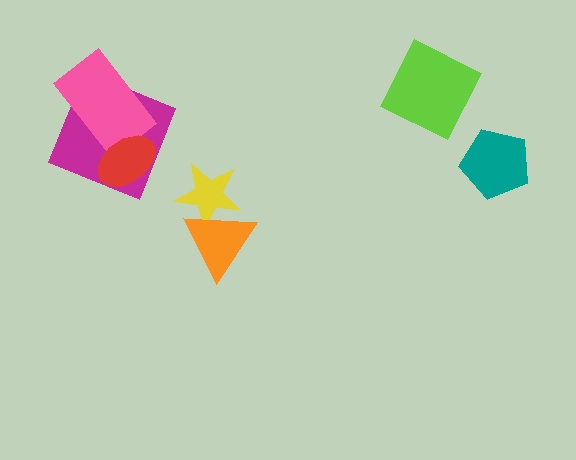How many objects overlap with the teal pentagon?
0 objects overlap with the teal pentagon.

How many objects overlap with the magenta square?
2 objects overlap with the magenta square.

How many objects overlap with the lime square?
0 objects overlap with the lime square.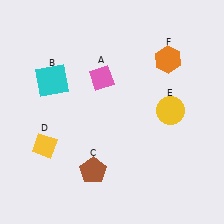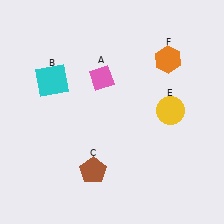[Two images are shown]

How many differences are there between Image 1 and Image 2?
There is 1 difference between the two images.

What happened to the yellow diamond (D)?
The yellow diamond (D) was removed in Image 2. It was in the bottom-left area of Image 1.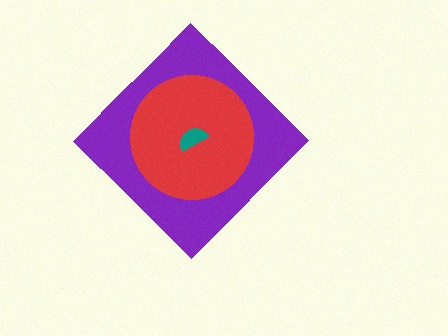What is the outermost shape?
The purple diamond.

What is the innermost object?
The teal semicircle.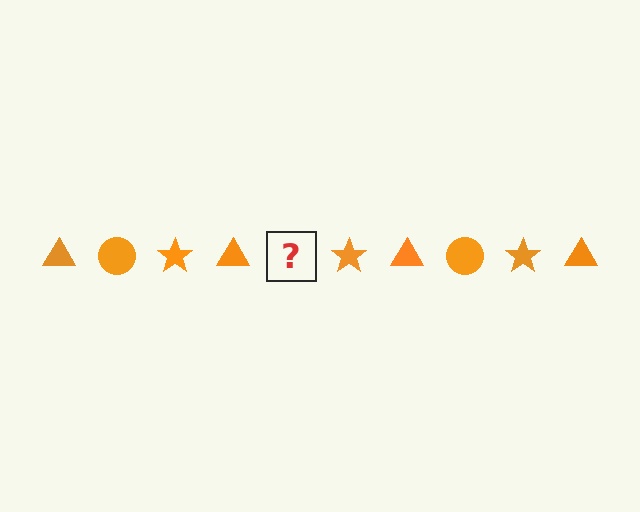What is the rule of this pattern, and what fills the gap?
The rule is that the pattern cycles through triangle, circle, star shapes in orange. The gap should be filled with an orange circle.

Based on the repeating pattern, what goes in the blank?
The blank should be an orange circle.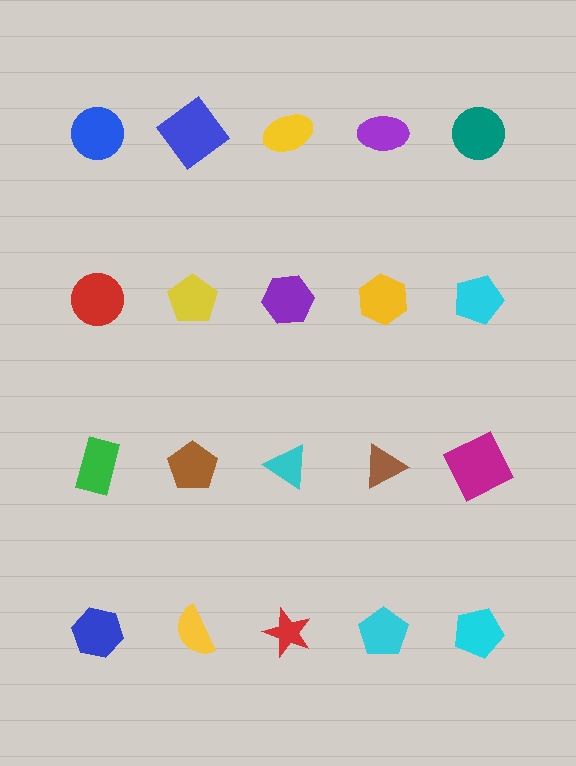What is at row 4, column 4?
A cyan pentagon.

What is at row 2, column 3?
A purple hexagon.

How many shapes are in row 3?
5 shapes.